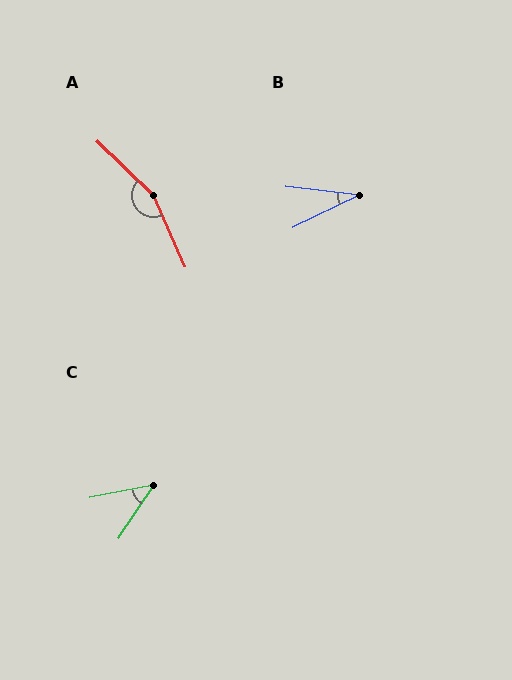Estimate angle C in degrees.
Approximately 45 degrees.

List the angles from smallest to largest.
B (33°), C (45°), A (158°).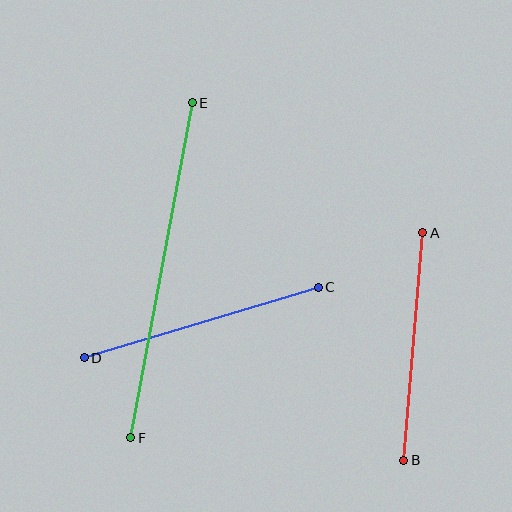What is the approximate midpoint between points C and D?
The midpoint is at approximately (201, 323) pixels.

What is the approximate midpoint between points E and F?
The midpoint is at approximately (162, 270) pixels.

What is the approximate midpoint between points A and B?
The midpoint is at approximately (413, 346) pixels.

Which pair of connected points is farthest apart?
Points E and F are farthest apart.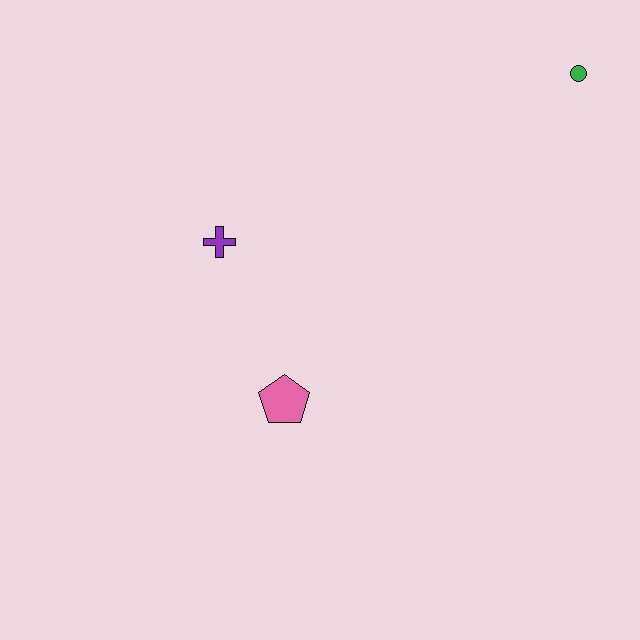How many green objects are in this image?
There is 1 green object.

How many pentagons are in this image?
There is 1 pentagon.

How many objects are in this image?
There are 3 objects.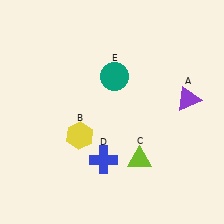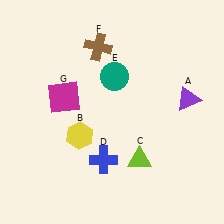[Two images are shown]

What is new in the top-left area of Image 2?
A brown cross (F) was added in the top-left area of Image 2.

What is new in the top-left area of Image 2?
A magenta square (G) was added in the top-left area of Image 2.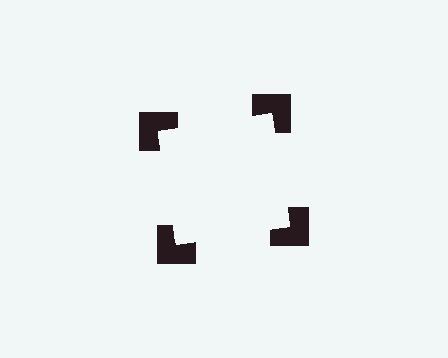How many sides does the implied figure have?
4 sides.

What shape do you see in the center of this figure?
An illusory square — its edges are inferred from the aligned wedge cuts in the notched squares, not physically drawn.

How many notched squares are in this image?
There are 4 — one at each vertex of the illusory square.